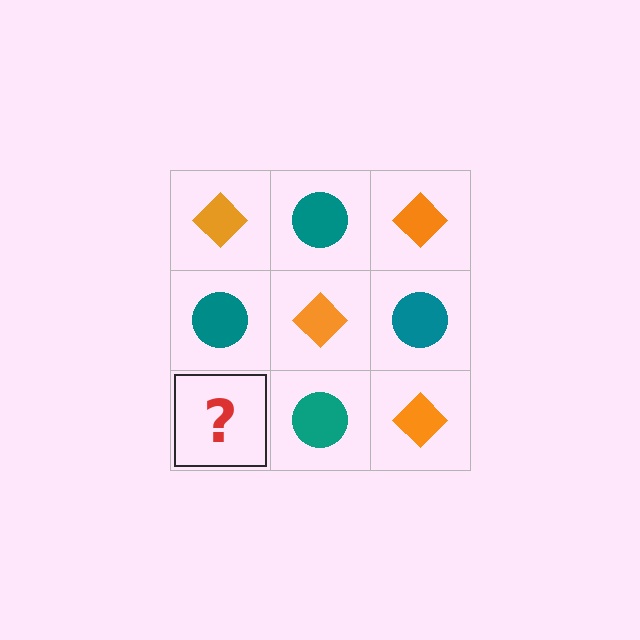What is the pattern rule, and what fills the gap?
The rule is that it alternates orange diamond and teal circle in a checkerboard pattern. The gap should be filled with an orange diamond.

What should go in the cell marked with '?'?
The missing cell should contain an orange diamond.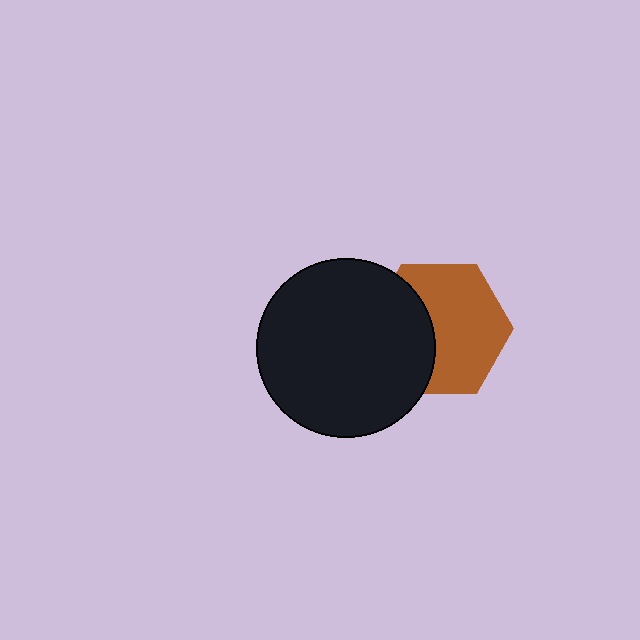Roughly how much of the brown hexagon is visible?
About half of it is visible (roughly 62%).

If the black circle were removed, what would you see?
You would see the complete brown hexagon.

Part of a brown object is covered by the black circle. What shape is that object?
It is a hexagon.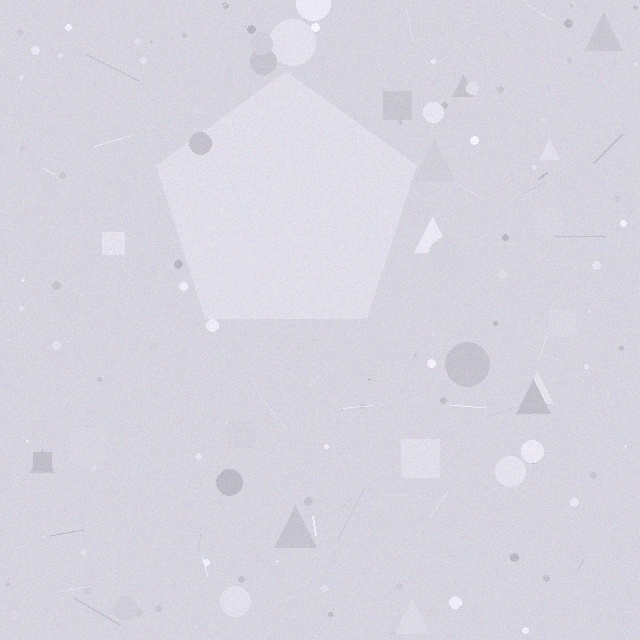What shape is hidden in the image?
A pentagon is hidden in the image.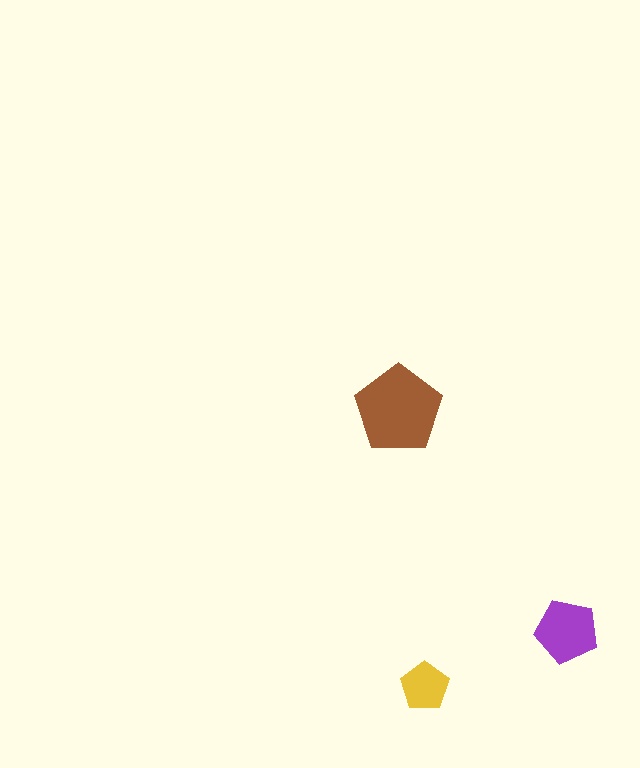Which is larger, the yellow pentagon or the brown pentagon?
The brown one.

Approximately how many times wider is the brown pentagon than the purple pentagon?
About 1.5 times wider.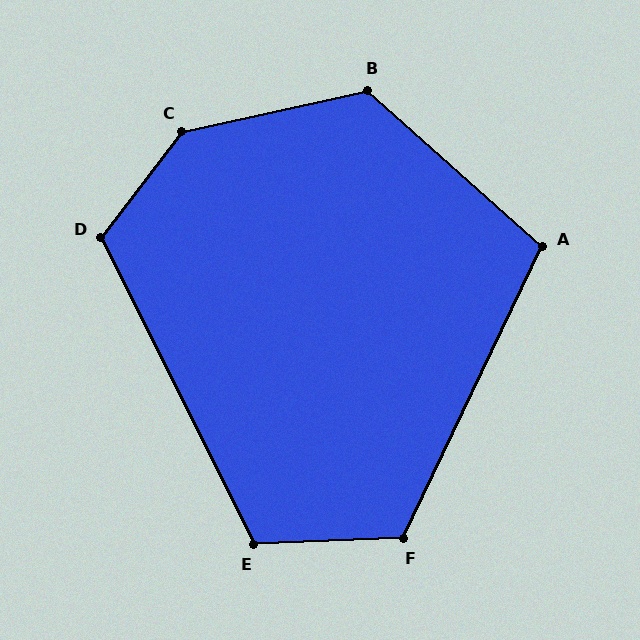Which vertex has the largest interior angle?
C, at approximately 139 degrees.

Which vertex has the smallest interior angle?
A, at approximately 106 degrees.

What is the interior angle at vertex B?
Approximately 126 degrees (obtuse).